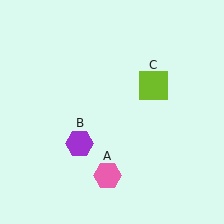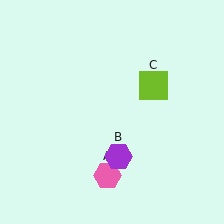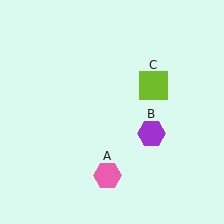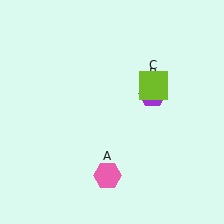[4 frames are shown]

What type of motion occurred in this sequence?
The purple hexagon (object B) rotated counterclockwise around the center of the scene.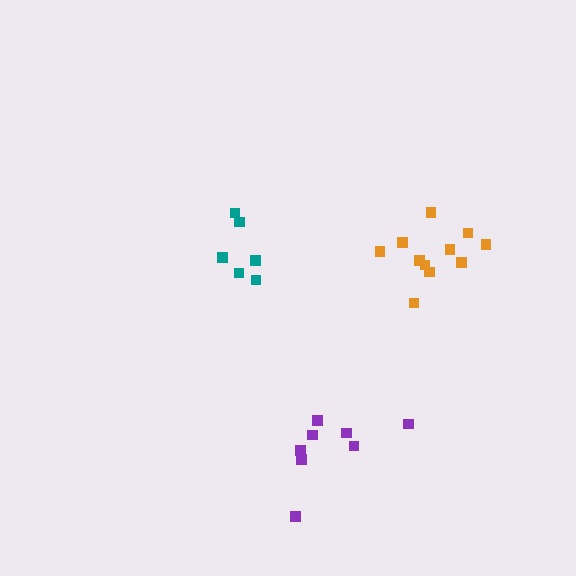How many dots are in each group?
Group 1: 11 dots, Group 2: 8 dots, Group 3: 6 dots (25 total).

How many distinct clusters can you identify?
There are 3 distinct clusters.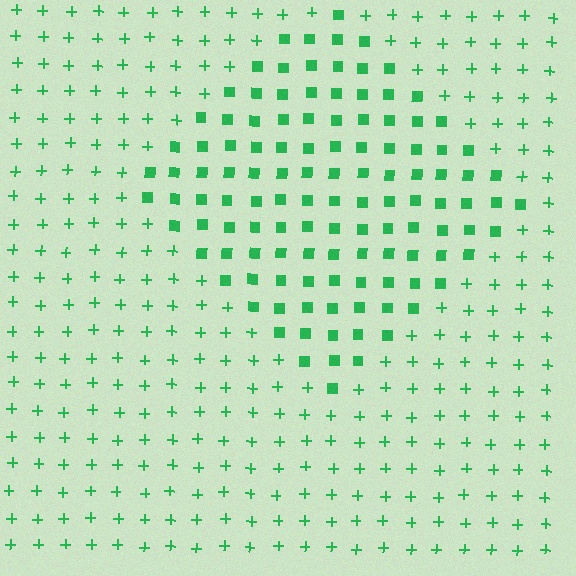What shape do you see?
I see a diamond.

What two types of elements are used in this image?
The image uses squares inside the diamond region and plus signs outside it.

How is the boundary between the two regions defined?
The boundary is defined by a change in element shape: squares inside vs. plus signs outside. All elements share the same color and spacing.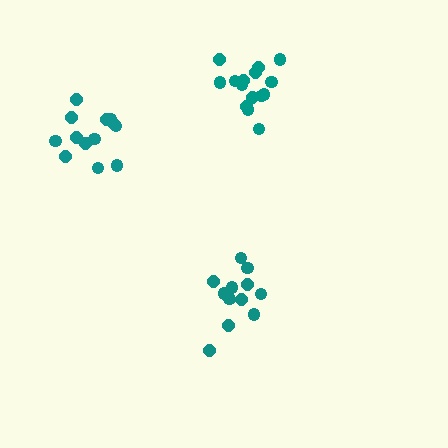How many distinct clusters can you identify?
There are 3 distinct clusters.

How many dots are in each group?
Group 1: 13 dots, Group 2: 15 dots, Group 3: 12 dots (40 total).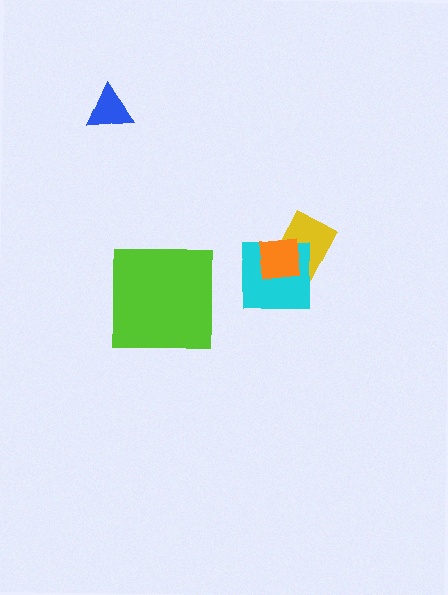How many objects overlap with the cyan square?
2 objects overlap with the cyan square.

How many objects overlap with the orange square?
2 objects overlap with the orange square.